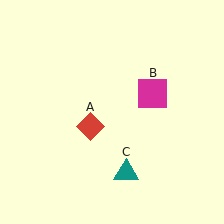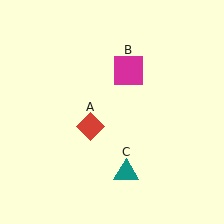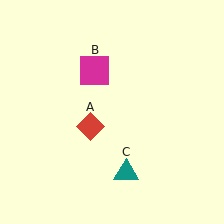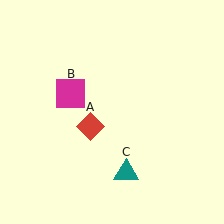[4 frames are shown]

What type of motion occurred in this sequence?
The magenta square (object B) rotated counterclockwise around the center of the scene.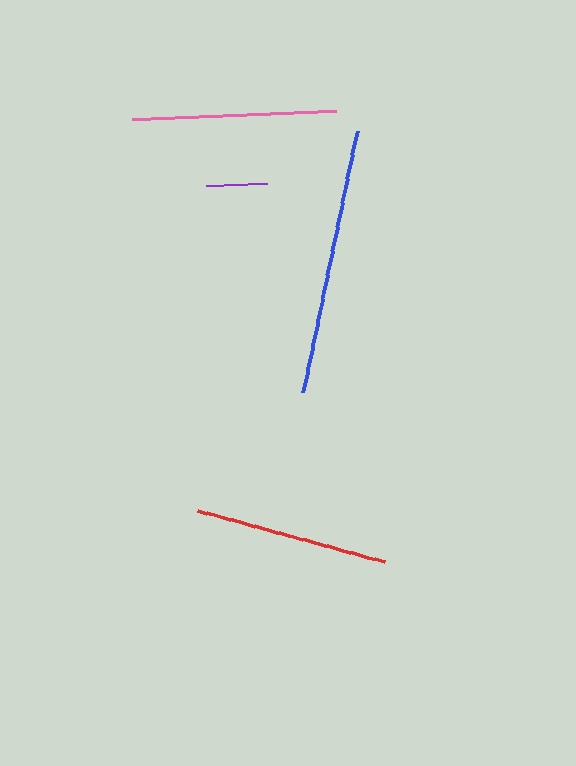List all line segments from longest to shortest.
From longest to shortest: blue, pink, red, purple.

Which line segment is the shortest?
The purple line is the shortest at approximately 61 pixels.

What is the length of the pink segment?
The pink segment is approximately 204 pixels long.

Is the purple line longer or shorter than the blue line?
The blue line is longer than the purple line.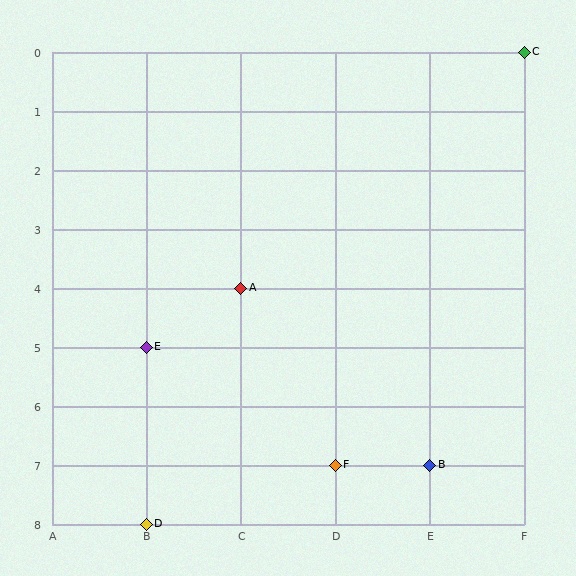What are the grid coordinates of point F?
Point F is at grid coordinates (D, 7).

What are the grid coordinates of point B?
Point B is at grid coordinates (E, 7).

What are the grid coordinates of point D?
Point D is at grid coordinates (B, 8).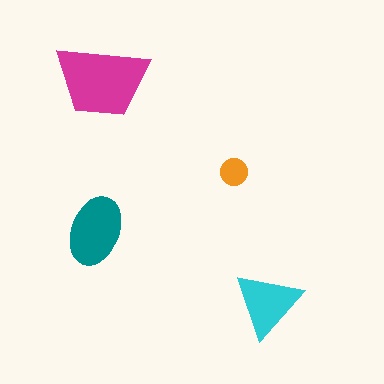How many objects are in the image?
There are 4 objects in the image.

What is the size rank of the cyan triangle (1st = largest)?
3rd.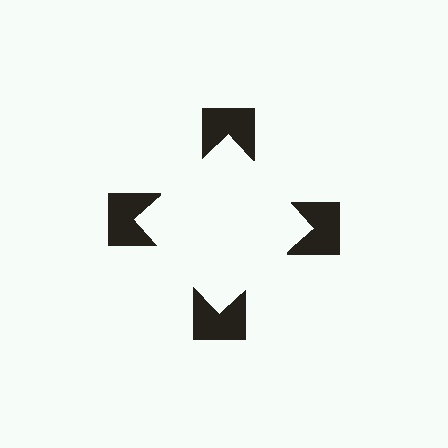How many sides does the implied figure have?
4 sides.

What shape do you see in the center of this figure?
An illusory square — its edges are inferred from the aligned wedge cuts in the notched squares, not physically drawn.